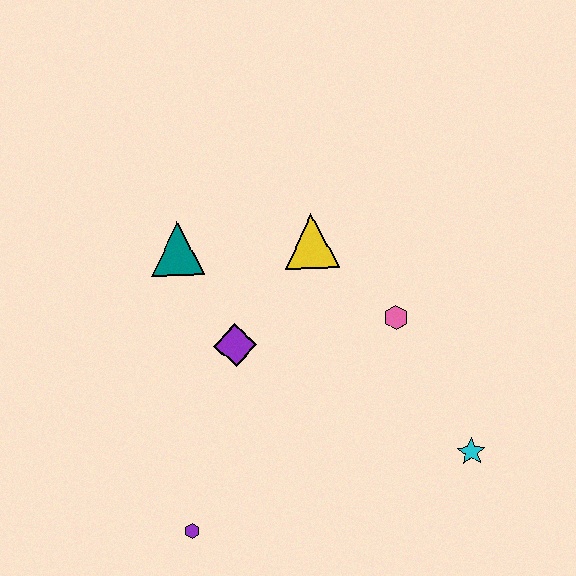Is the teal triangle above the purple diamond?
Yes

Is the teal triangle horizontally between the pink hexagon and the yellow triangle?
No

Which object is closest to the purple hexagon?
The purple diamond is closest to the purple hexagon.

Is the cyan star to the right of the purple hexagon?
Yes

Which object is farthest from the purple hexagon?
The yellow triangle is farthest from the purple hexagon.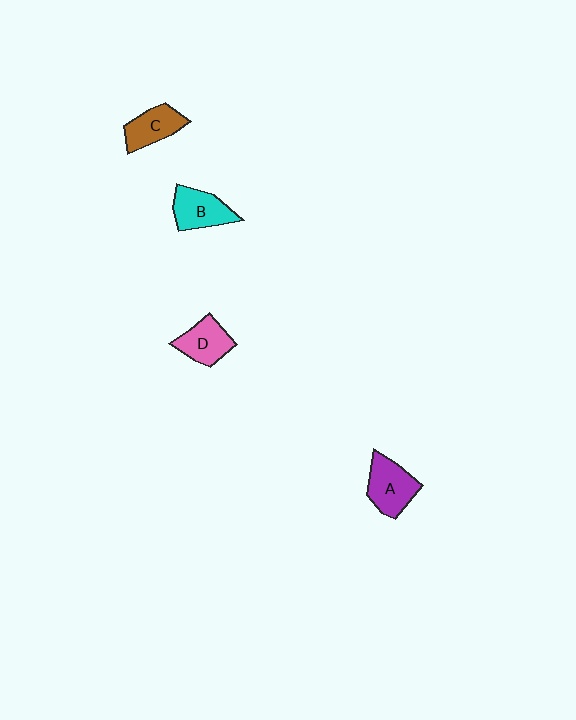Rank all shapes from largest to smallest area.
From largest to smallest: A (purple), B (cyan), C (brown), D (pink).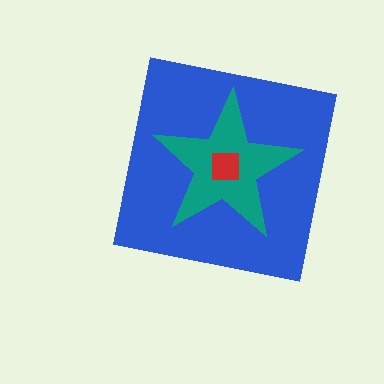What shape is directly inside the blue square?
The teal star.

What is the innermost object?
The red square.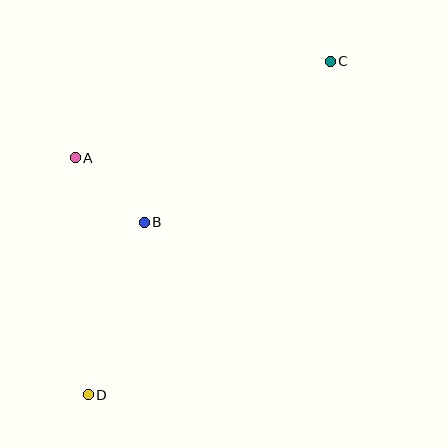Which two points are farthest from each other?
Points C and D are farthest from each other.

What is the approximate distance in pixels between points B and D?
The distance between B and D is approximately 181 pixels.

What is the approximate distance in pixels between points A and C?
The distance between A and C is approximately 272 pixels.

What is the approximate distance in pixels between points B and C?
The distance between B and C is approximately 246 pixels.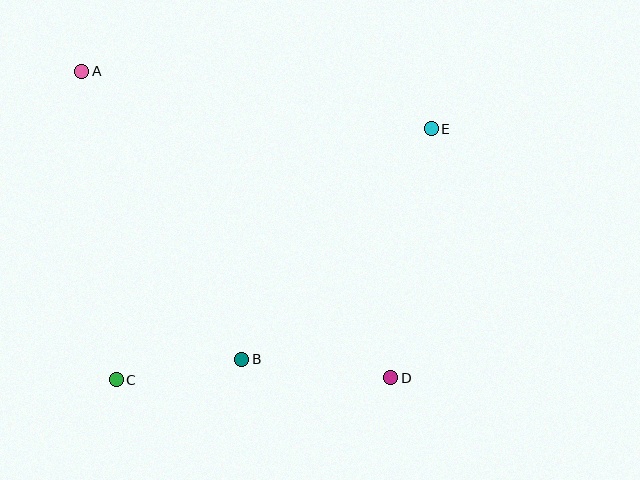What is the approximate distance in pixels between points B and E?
The distance between B and E is approximately 299 pixels.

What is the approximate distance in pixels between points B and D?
The distance between B and D is approximately 151 pixels.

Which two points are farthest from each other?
Points A and D are farthest from each other.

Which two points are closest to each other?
Points B and C are closest to each other.